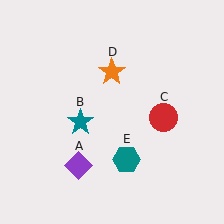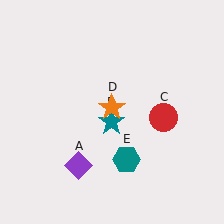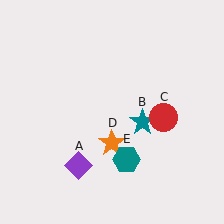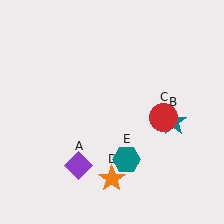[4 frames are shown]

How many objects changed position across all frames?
2 objects changed position: teal star (object B), orange star (object D).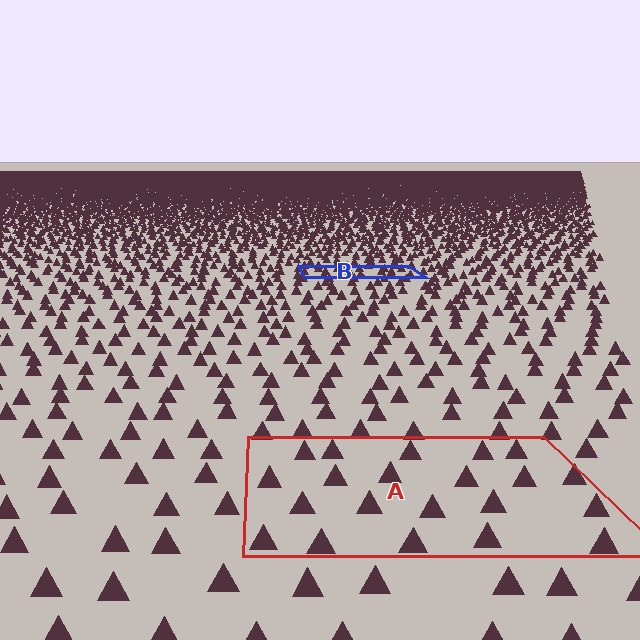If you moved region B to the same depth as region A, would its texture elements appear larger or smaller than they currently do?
They would appear larger. At a closer depth, the same texture elements are projected at a bigger on-screen size.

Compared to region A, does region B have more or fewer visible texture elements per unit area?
Region B has more texture elements per unit area — they are packed more densely because it is farther away.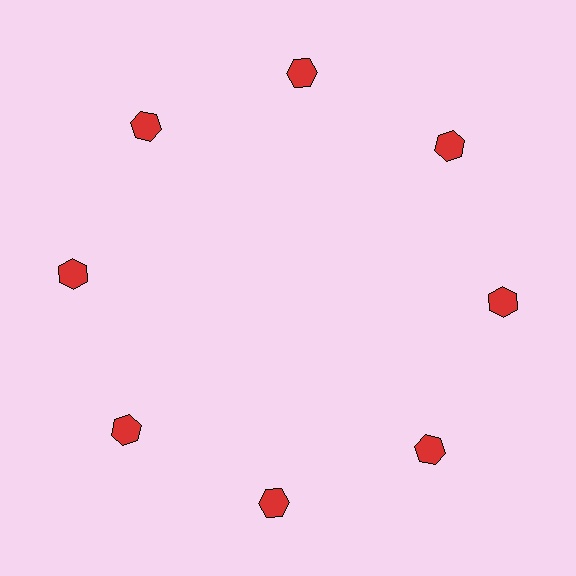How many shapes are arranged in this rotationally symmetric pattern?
There are 8 shapes, arranged in 8 groups of 1.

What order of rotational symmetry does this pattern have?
This pattern has 8-fold rotational symmetry.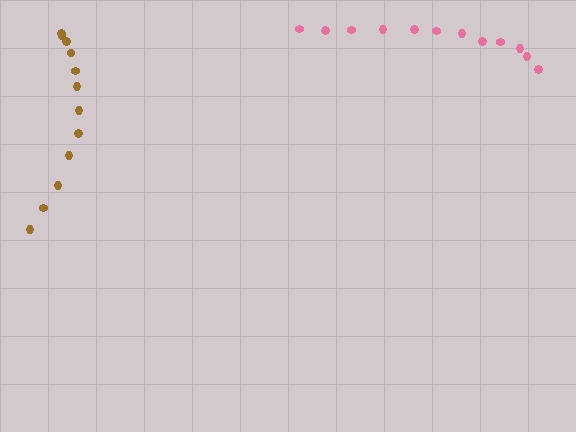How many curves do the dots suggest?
There are 2 distinct paths.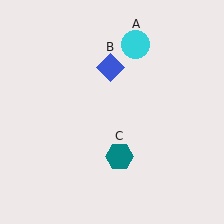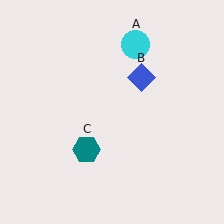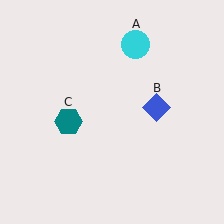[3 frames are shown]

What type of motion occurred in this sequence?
The blue diamond (object B), teal hexagon (object C) rotated clockwise around the center of the scene.